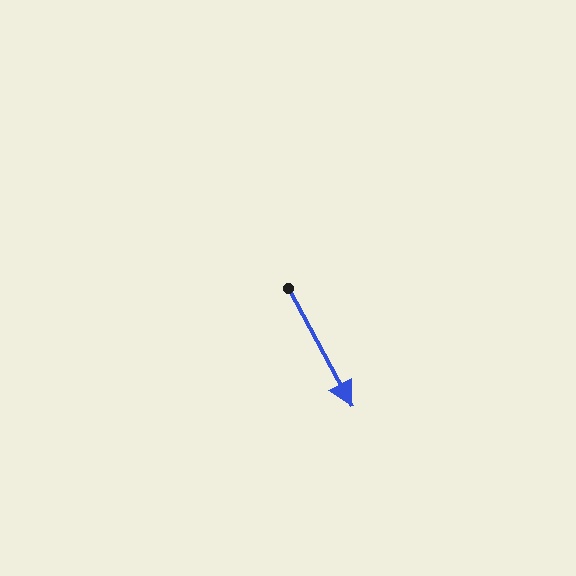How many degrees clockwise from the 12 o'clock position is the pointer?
Approximately 152 degrees.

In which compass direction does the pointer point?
Southeast.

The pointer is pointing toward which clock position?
Roughly 5 o'clock.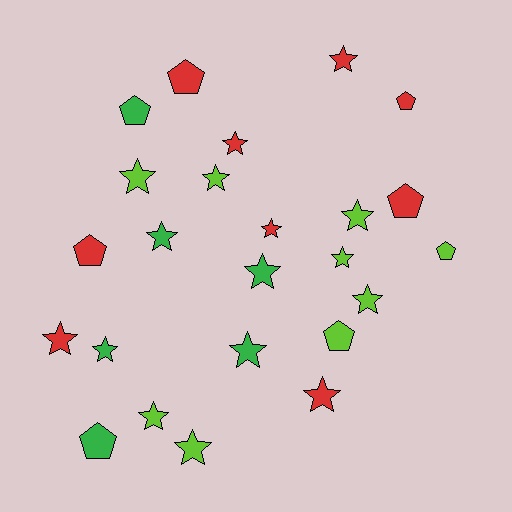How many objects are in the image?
There are 24 objects.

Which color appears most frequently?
Red, with 9 objects.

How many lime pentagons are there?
There are 2 lime pentagons.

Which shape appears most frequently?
Star, with 16 objects.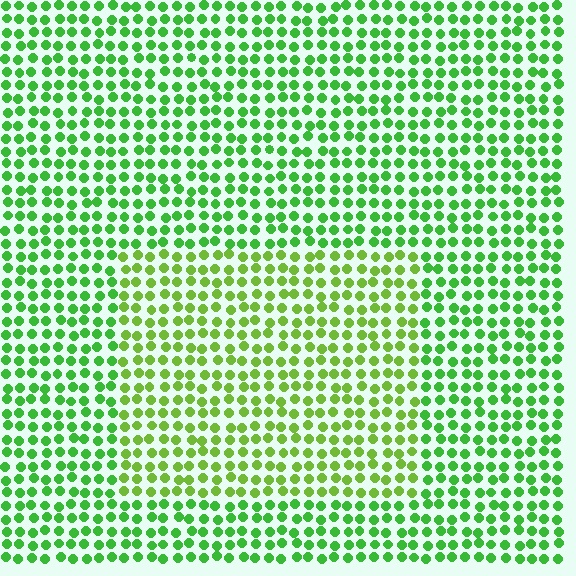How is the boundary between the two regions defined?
The boundary is defined purely by a slight shift in hue (about 26 degrees). Spacing, size, and orientation are identical on both sides.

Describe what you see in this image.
The image is filled with small green elements in a uniform arrangement. A rectangle-shaped region is visible where the elements are tinted to a slightly different hue, forming a subtle color boundary.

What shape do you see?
I see a rectangle.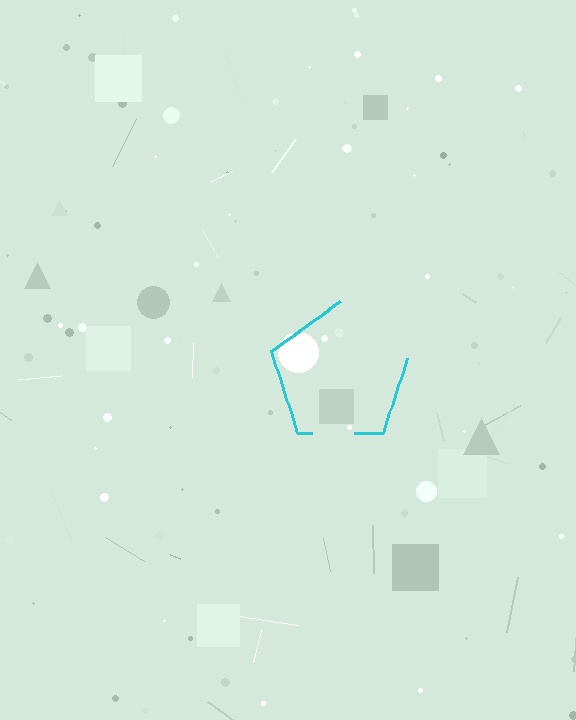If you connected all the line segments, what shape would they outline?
They would outline a pentagon.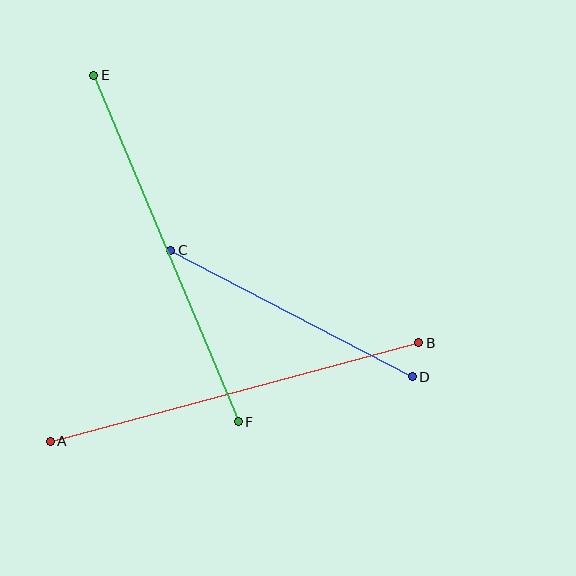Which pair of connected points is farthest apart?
Points A and B are farthest apart.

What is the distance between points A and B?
The distance is approximately 381 pixels.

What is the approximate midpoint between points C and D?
The midpoint is at approximately (292, 314) pixels.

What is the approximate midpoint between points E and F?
The midpoint is at approximately (166, 249) pixels.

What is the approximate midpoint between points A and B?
The midpoint is at approximately (234, 392) pixels.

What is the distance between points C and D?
The distance is approximately 272 pixels.